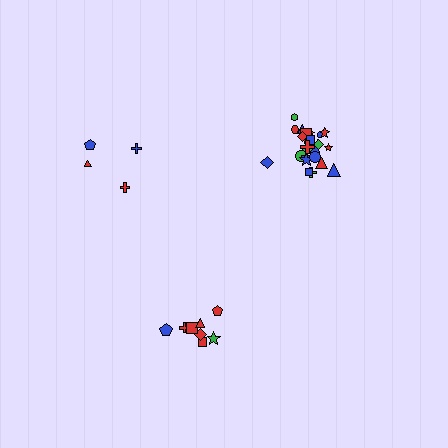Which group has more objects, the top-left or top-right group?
The top-right group.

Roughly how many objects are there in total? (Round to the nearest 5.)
Roughly 35 objects in total.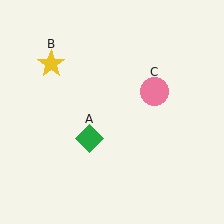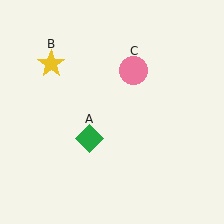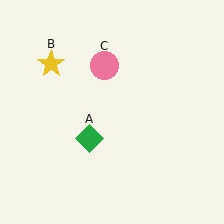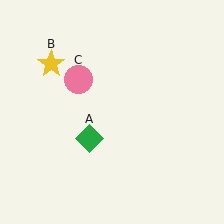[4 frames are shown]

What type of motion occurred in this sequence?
The pink circle (object C) rotated counterclockwise around the center of the scene.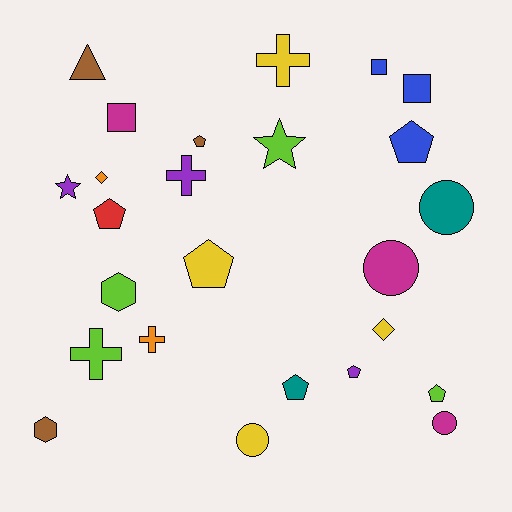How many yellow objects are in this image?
There are 4 yellow objects.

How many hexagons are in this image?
There are 2 hexagons.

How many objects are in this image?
There are 25 objects.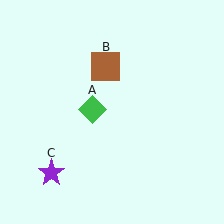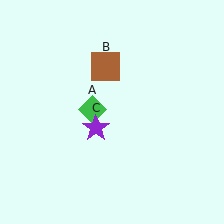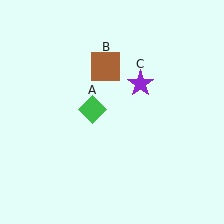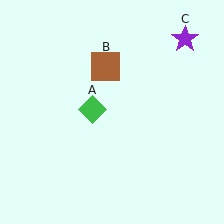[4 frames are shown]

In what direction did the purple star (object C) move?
The purple star (object C) moved up and to the right.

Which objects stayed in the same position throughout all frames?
Green diamond (object A) and brown square (object B) remained stationary.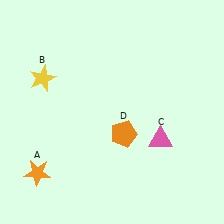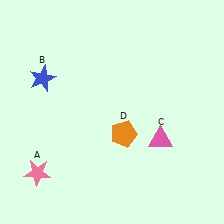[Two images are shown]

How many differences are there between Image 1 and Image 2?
There are 2 differences between the two images.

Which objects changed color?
A changed from orange to pink. B changed from yellow to blue.